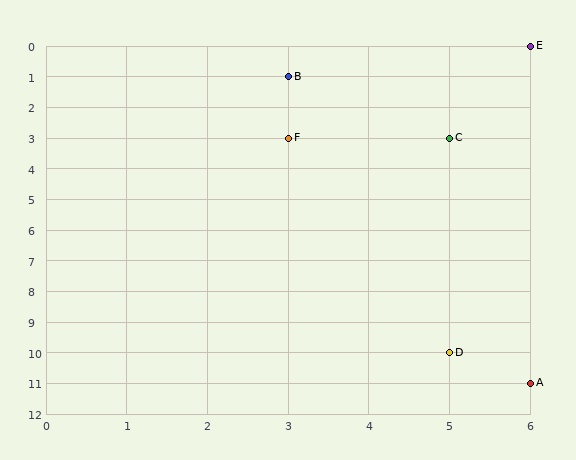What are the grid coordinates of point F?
Point F is at grid coordinates (3, 3).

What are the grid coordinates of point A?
Point A is at grid coordinates (6, 11).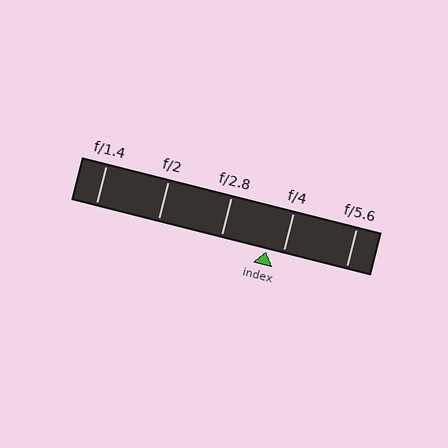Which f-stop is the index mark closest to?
The index mark is closest to f/4.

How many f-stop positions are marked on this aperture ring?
There are 5 f-stop positions marked.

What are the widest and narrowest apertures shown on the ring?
The widest aperture shown is f/1.4 and the narrowest is f/5.6.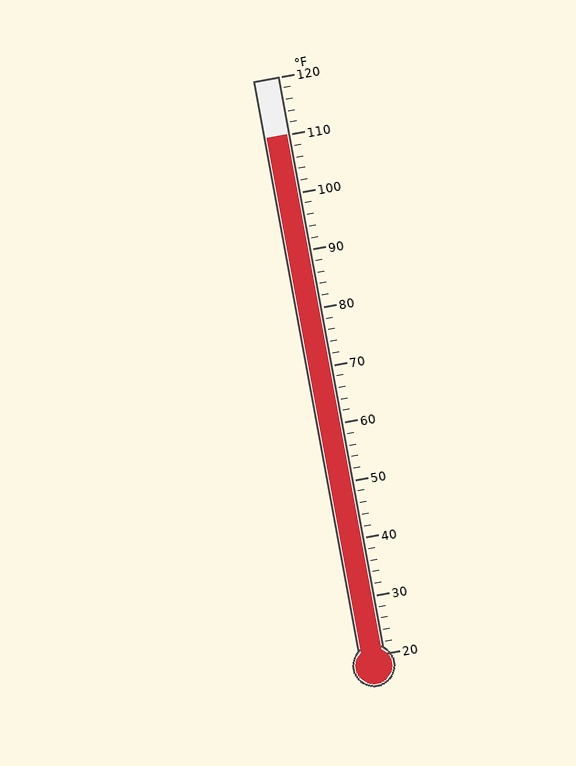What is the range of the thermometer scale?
The thermometer scale ranges from 20°F to 120°F.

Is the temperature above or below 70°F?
The temperature is above 70°F.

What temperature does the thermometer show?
The thermometer shows approximately 110°F.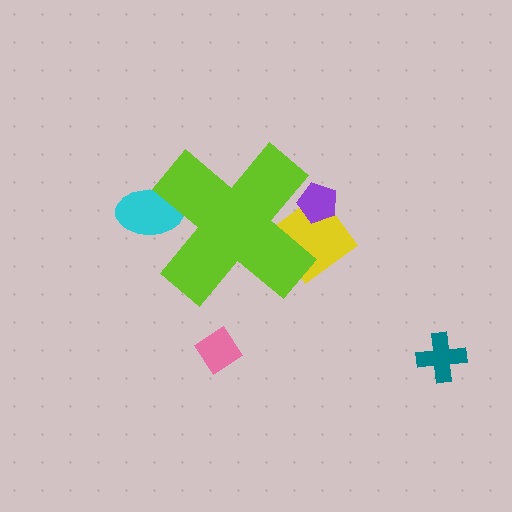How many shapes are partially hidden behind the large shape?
3 shapes are partially hidden.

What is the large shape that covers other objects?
A lime cross.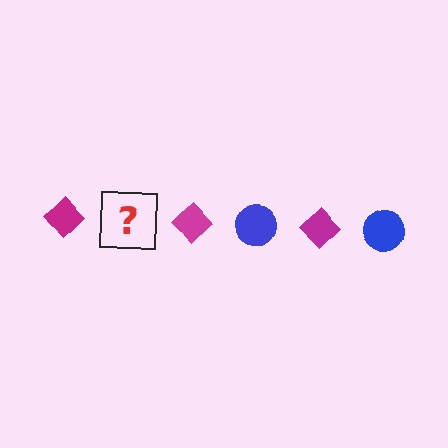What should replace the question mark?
The question mark should be replaced with a blue circle.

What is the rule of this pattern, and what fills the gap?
The rule is that the pattern alternates between magenta diamond and blue circle. The gap should be filled with a blue circle.